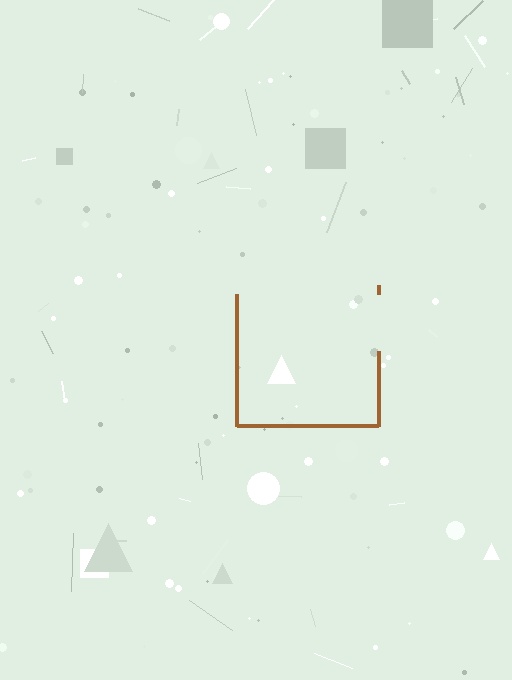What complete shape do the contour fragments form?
The contour fragments form a square.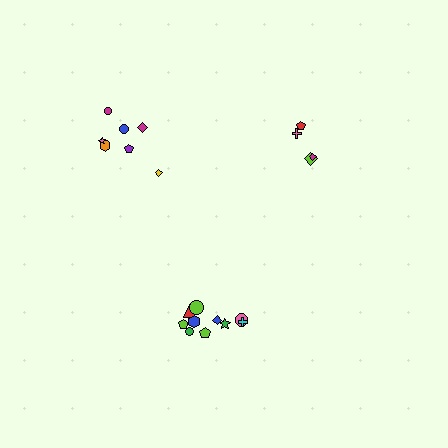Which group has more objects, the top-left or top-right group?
The top-left group.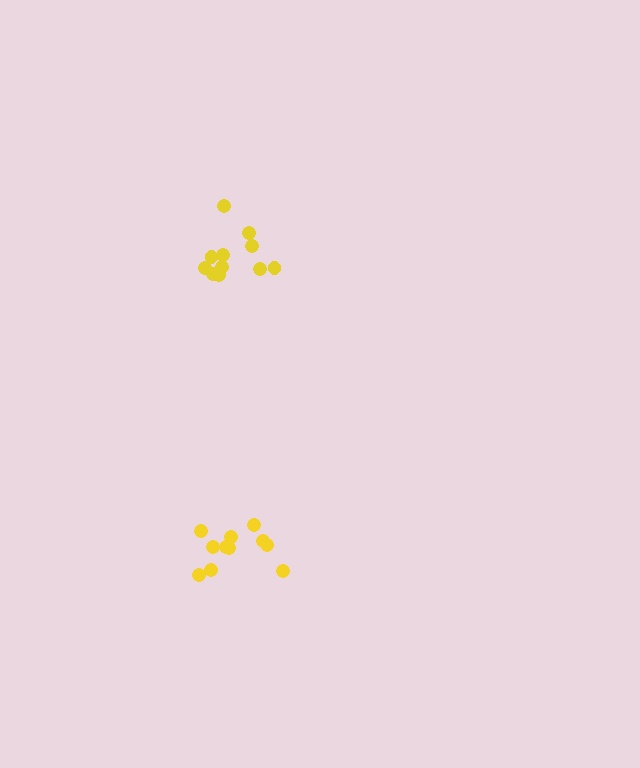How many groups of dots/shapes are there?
There are 2 groups.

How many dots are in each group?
Group 1: 11 dots, Group 2: 11 dots (22 total).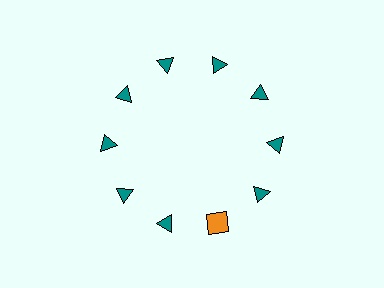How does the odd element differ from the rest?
It differs in both color (orange instead of teal) and shape (square instead of triangle).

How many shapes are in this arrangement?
There are 10 shapes arranged in a ring pattern.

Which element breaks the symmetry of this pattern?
The orange square at roughly the 5 o'clock position breaks the symmetry. All other shapes are teal triangles.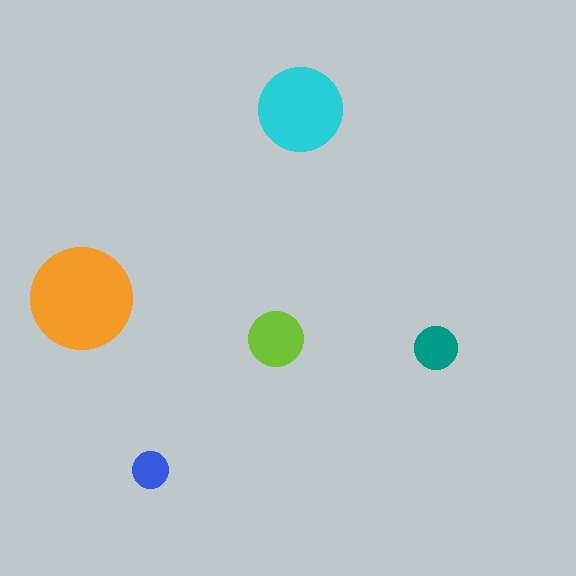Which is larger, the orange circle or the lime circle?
The orange one.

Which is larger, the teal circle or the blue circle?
The teal one.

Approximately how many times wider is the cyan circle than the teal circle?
About 2 times wider.